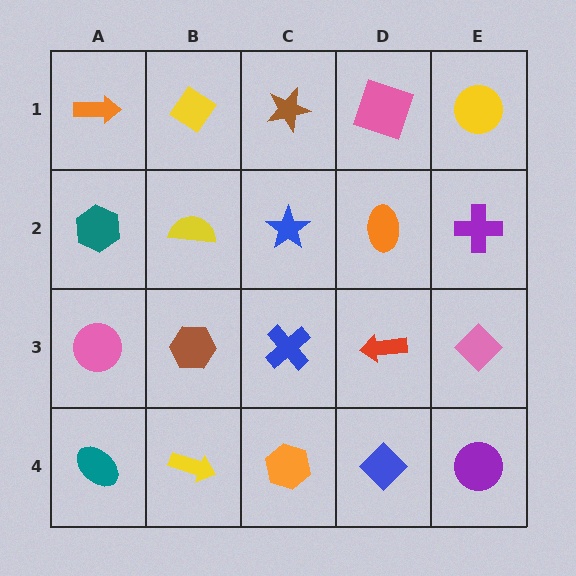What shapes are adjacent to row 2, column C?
A brown star (row 1, column C), a blue cross (row 3, column C), a yellow semicircle (row 2, column B), an orange ellipse (row 2, column D).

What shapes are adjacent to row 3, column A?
A teal hexagon (row 2, column A), a teal ellipse (row 4, column A), a brown hexagon (row 3, column B).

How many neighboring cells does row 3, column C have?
4.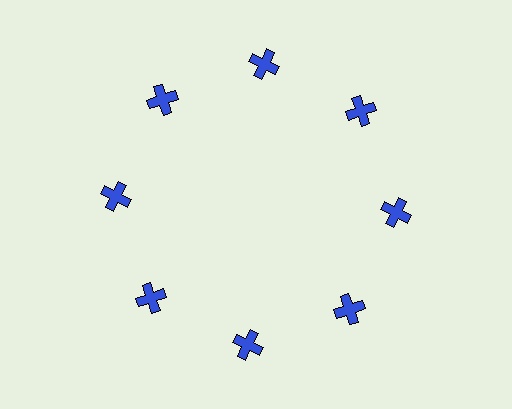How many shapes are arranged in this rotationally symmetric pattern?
There are 8 shapes, arranged in 8 groups of 1.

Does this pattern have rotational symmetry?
Yes, this pattern has 8-fold rotational symmetry. It looks the same after rotating 45 degrees around the center.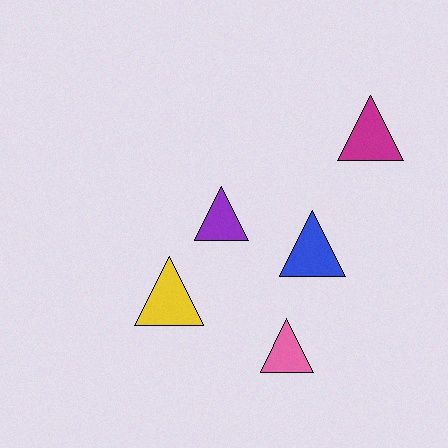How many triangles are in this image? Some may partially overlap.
There are 5 triangles.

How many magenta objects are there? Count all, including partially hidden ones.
There is 1 magenta object.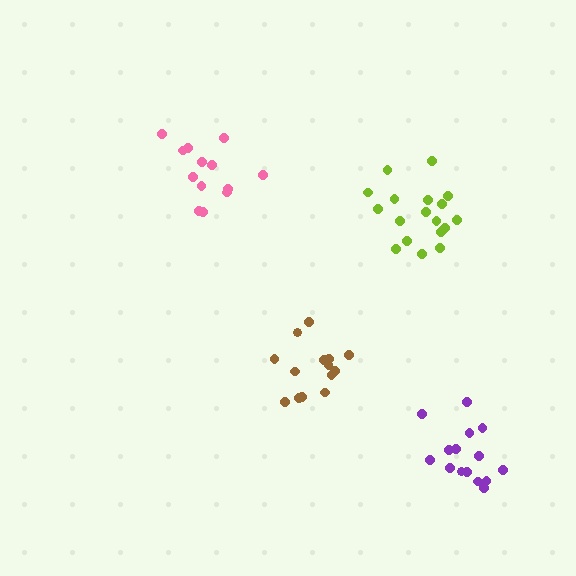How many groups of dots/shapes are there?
There are 4 groups.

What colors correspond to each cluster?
The clusters are colored: pink, lime, purple, brown.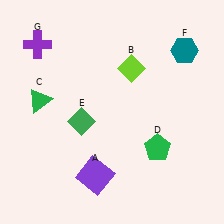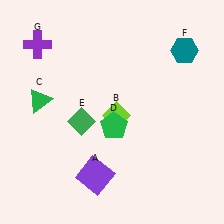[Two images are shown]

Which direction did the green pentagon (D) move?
The green pentagon (D) moved left.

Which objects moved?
The objects that moved are: the lime diamond (B), the green pentagon (D).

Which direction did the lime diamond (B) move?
The lime diamond (B) moved down.